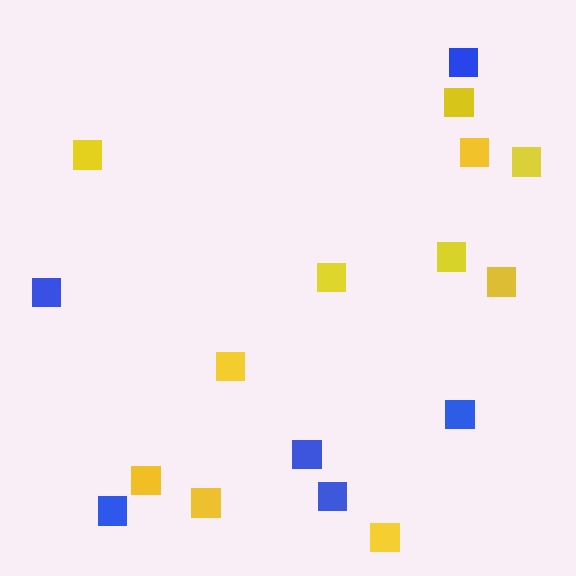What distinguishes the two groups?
There are 2 groups: one group of yellow squares (11) and one group of blue squares (6).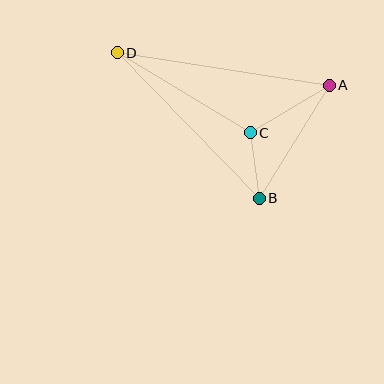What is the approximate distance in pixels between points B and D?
The distance between B and D is approximately 203 pixels.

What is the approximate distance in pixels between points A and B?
The distance between A and B is approximately 133 pixels.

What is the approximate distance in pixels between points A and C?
The distance between A and C is approximately 92 pixels.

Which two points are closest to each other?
Points B and C are closest to each other.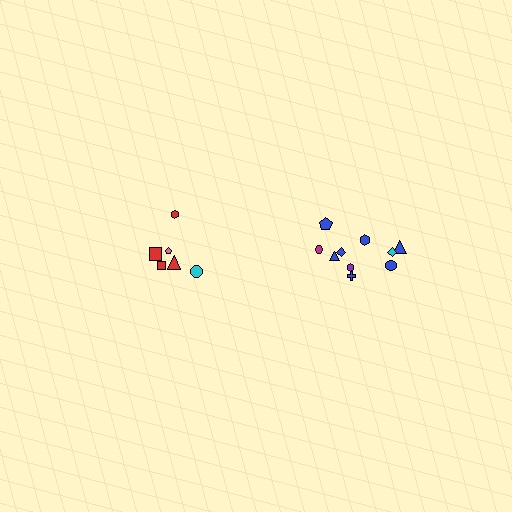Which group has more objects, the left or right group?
The right group.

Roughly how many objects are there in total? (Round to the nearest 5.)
Roughly 15 objects in total.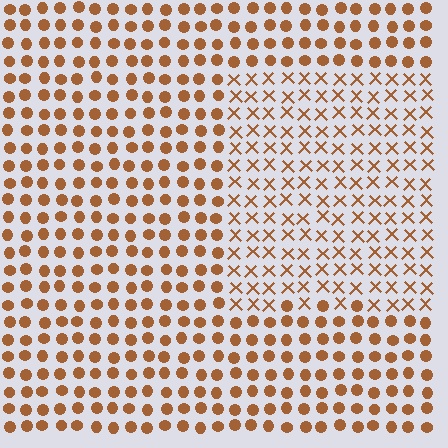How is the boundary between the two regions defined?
The boundary is defined by a change in element shape: X marks inside vs. circles outside. All elements share the same color and spacing.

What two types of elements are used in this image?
The image uses X marks inside the rectangle region and circles outside it.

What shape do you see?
I see a rectangle.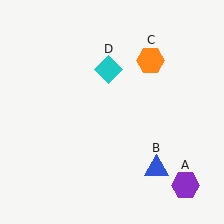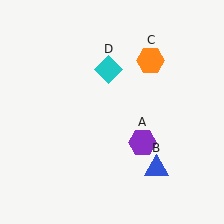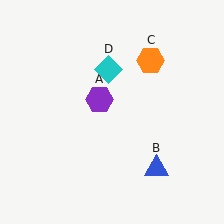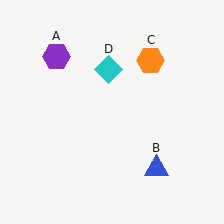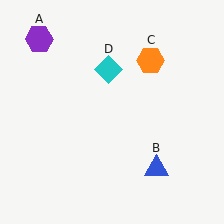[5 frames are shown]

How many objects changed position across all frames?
1 object changed position: purple hexagon (object A).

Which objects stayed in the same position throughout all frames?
Blue triangle (object B) and orange hexagon (object C) and cyan diamond (object D) remained stationary.